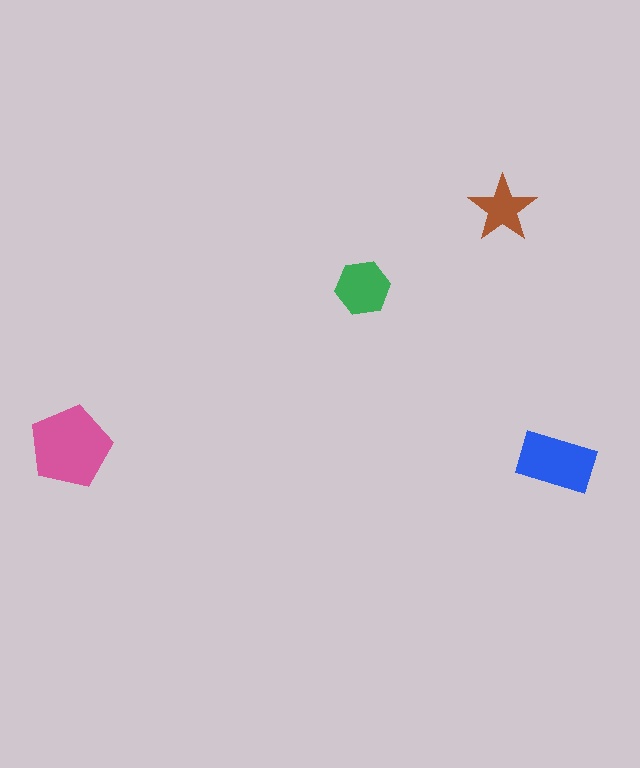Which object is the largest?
The pink pentagon.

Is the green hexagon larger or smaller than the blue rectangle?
Smaller.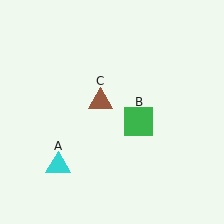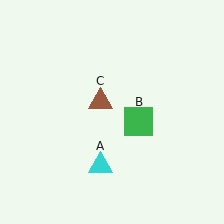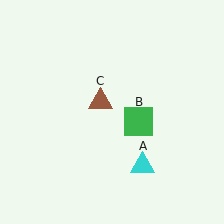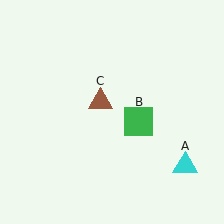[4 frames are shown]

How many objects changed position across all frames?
1 object changed position: cyan triangle (object A).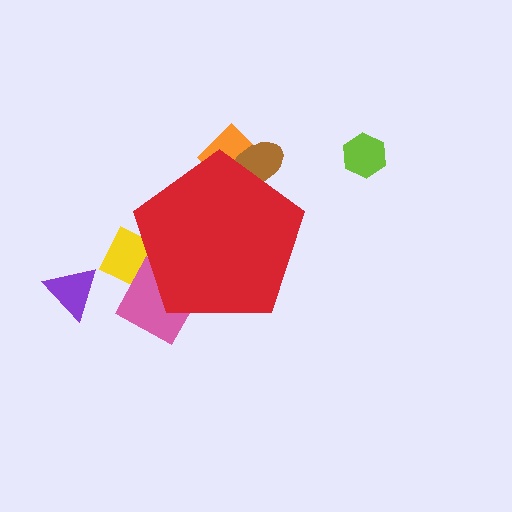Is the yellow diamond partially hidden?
Yes, the yellow diamond is partially hidden behind the red pentagon.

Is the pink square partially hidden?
Yes, the pink square is partially hidden behind the red pentagon.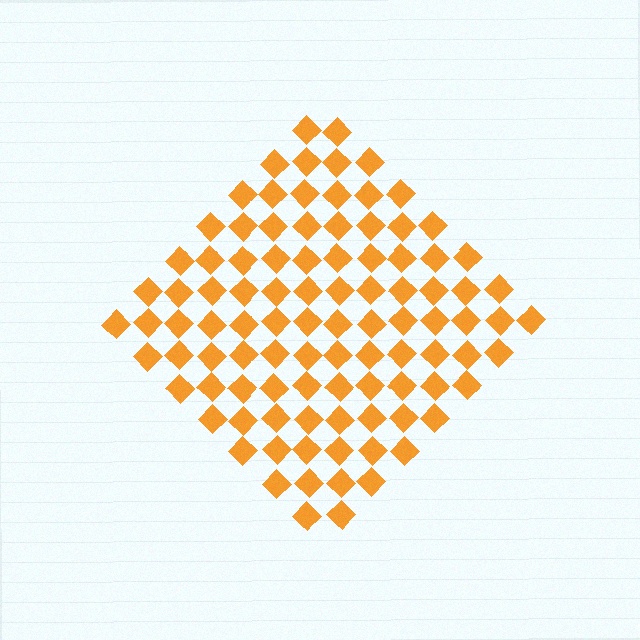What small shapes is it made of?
It is made of small diamonds.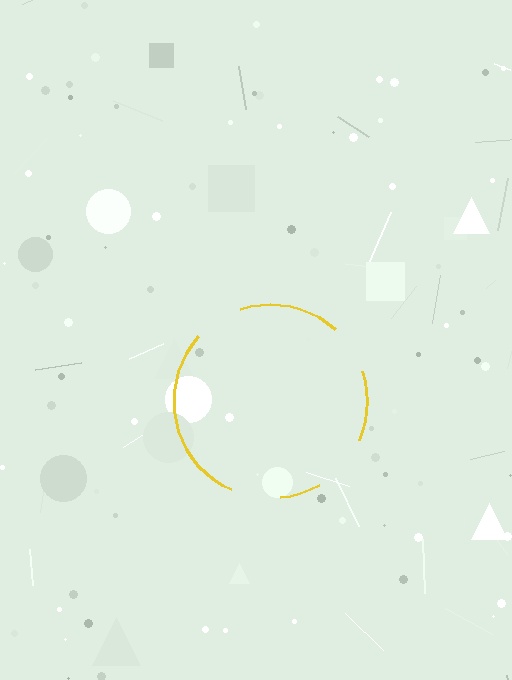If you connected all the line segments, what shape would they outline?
They would outline a circle.